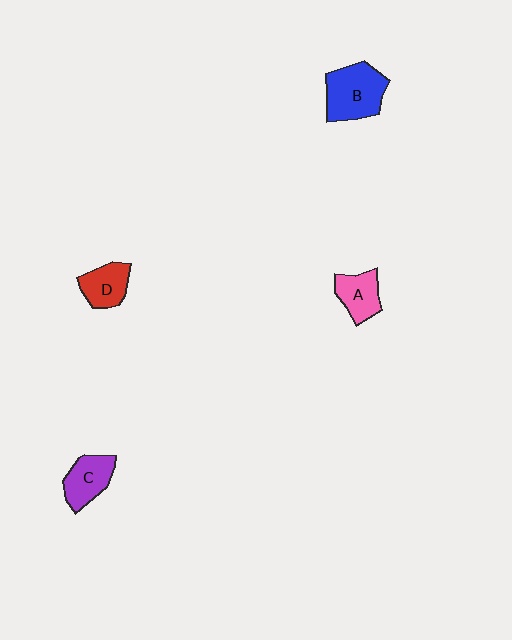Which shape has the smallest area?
Shape A (pink).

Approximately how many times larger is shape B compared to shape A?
Approximately 1.6 times.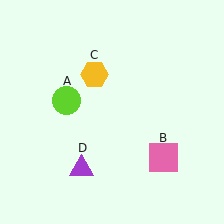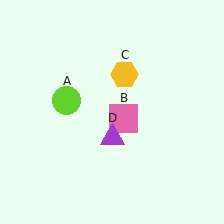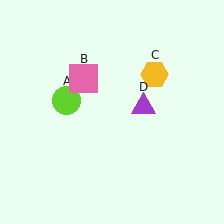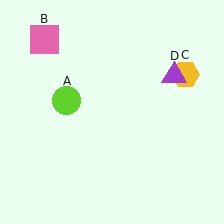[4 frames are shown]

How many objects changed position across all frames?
3 objects changed position: pink square (object B), yellow hexagon (object C), purple triangle (object D).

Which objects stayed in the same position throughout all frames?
Lime circle (object A) remained stationary.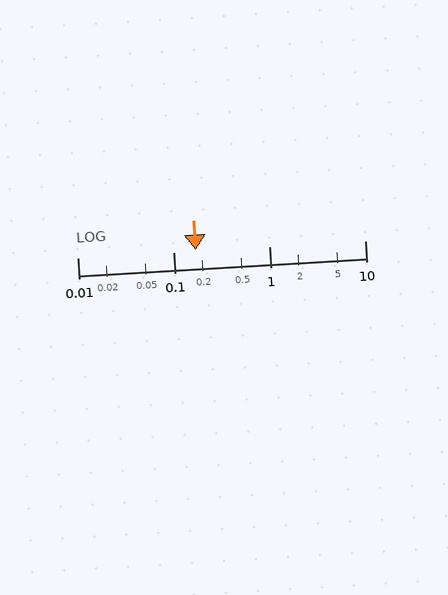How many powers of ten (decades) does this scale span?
The scale spans 3 decades, from 0.01 to 10.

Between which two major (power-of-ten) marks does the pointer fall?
The pointer is between 0.1 and 1.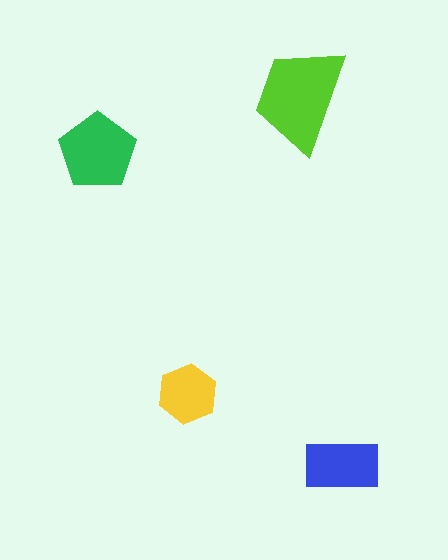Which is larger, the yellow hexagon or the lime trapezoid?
The lime trapezoid.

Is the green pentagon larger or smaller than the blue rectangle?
Larger.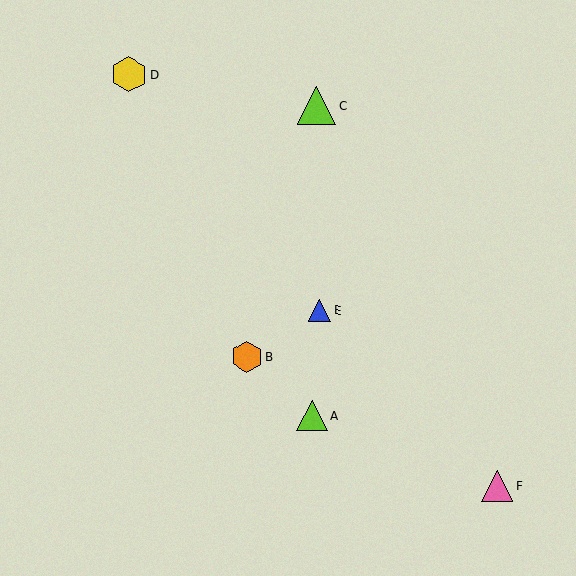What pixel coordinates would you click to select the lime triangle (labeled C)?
Click at (317, 106) to select the lime triangle C.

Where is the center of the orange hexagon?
The center of the orange hexagon is at (247, 357).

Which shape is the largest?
The lime triangle (labeled C) is the largest.